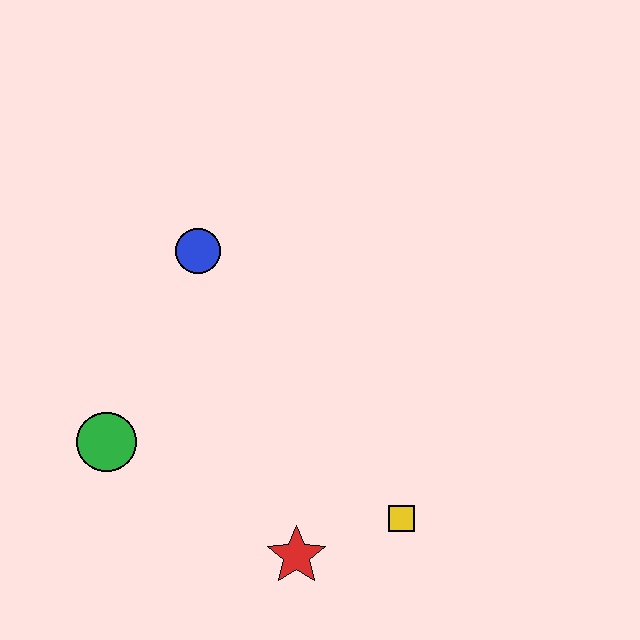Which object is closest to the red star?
The yellow square is closest to the red star.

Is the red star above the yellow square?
No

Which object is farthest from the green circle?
The yellow square is farthest from the green circle.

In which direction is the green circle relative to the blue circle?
The green circle is below the blue circle.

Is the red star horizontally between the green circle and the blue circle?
No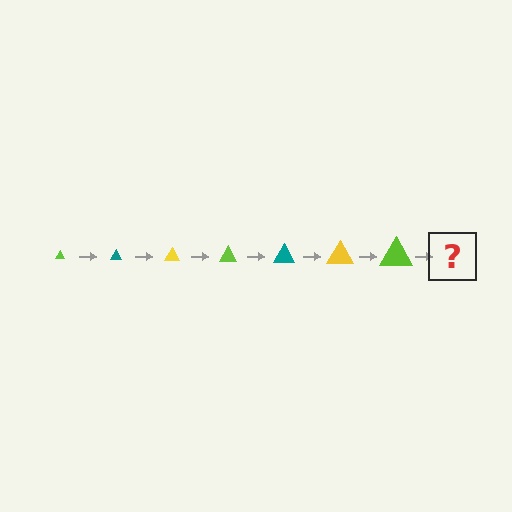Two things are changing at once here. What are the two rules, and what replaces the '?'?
The two rules are that the triangle grows larger each step and the color cycles through lime, teal, and yellow. The '?' should be a teal triangle, larger than the previous one.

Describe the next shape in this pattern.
It should be a teal triangle, larger than the previous one.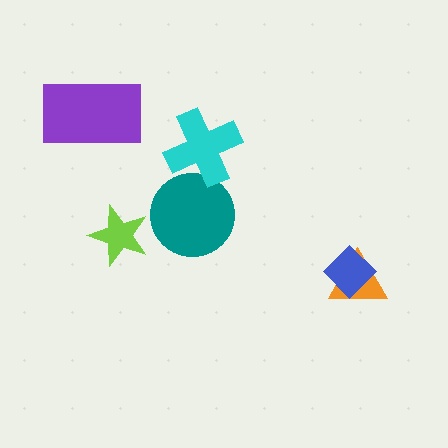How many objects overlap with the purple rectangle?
0 objects overlap with the purple rectangle.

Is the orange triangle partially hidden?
Yes, it is partially covered by another shape.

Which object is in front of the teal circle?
The cyan cross is in front of the teal circle.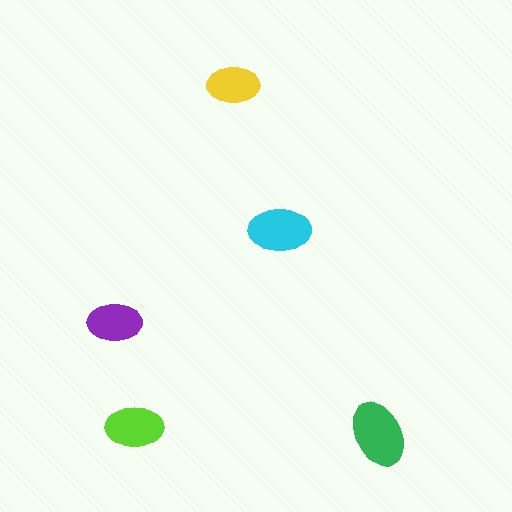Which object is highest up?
The yellow ellipse is topmost.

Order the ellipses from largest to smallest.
the green one, the cyan one, the lime one, the purple one, the yellow one.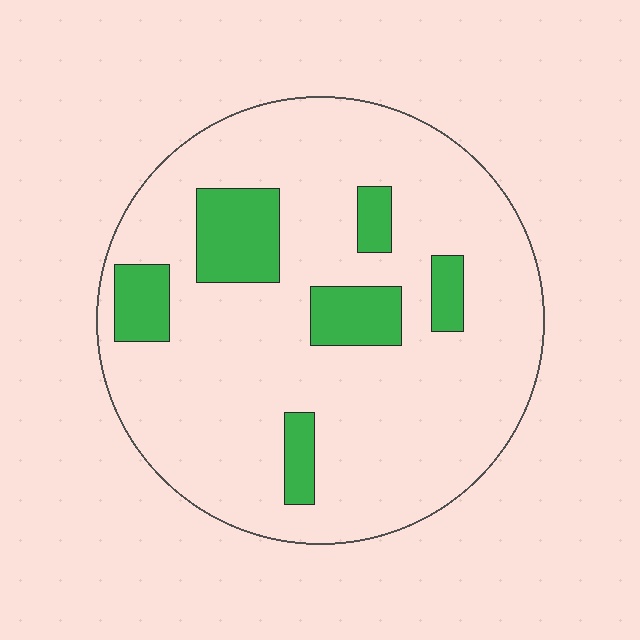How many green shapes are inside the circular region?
6.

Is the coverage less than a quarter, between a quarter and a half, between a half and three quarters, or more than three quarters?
Less than a quarter.